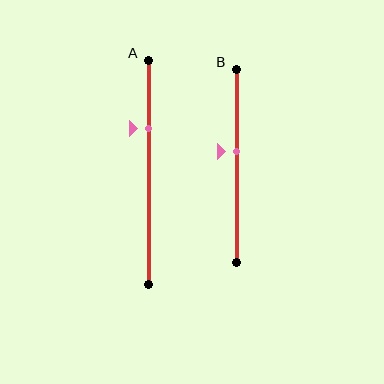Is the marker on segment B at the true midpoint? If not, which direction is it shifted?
No, the marker on segment B is shifted upward by about 7% of the segment length.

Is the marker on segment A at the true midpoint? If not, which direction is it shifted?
No, the marker on segment A is shifted upward by about 20% of the segment length.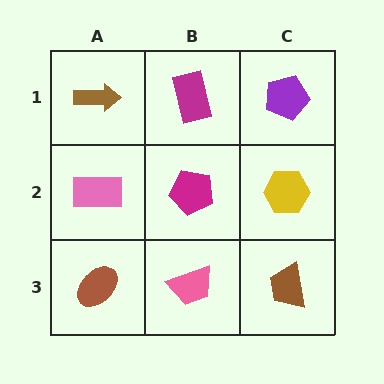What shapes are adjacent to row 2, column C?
A purple pentagon (row 1, column C), a brown trapezoid (row 3, column C), a magenta pentagon (row 2, column B).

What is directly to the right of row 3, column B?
A brown trapezoid.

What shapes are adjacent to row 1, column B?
A magenta pentagon (row 2, column B), a brown arrow (row 1, column A), a purple pentagon (row 1, column C).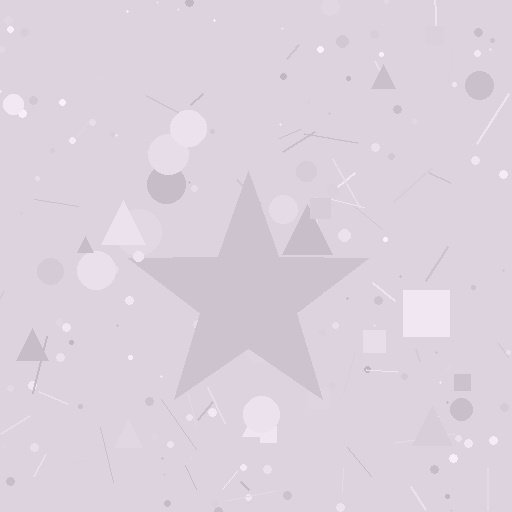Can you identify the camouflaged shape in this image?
The camouflaged shape is a star.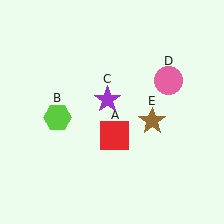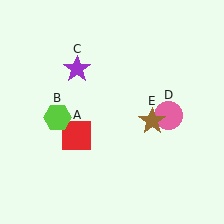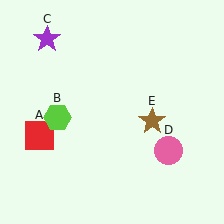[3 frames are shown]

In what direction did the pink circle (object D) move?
The pink circle (object D) moved down.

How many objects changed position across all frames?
3 objects changed position: red square (object A), purple star (object C), pink circle (object D).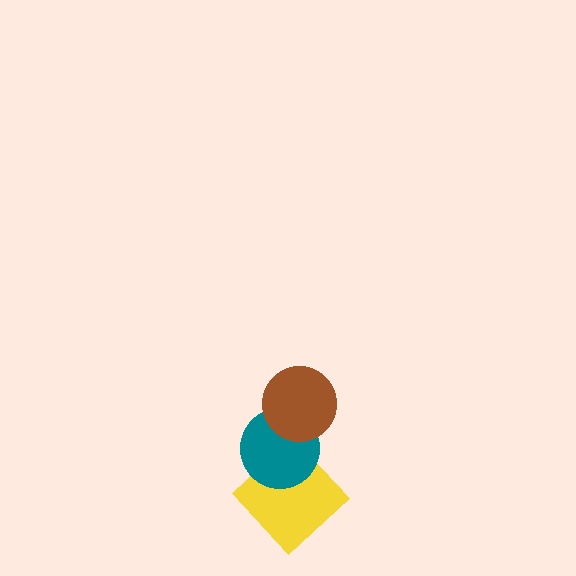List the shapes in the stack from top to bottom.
From top to bottom: the brown circle, the teal circle, the yellow diamond.